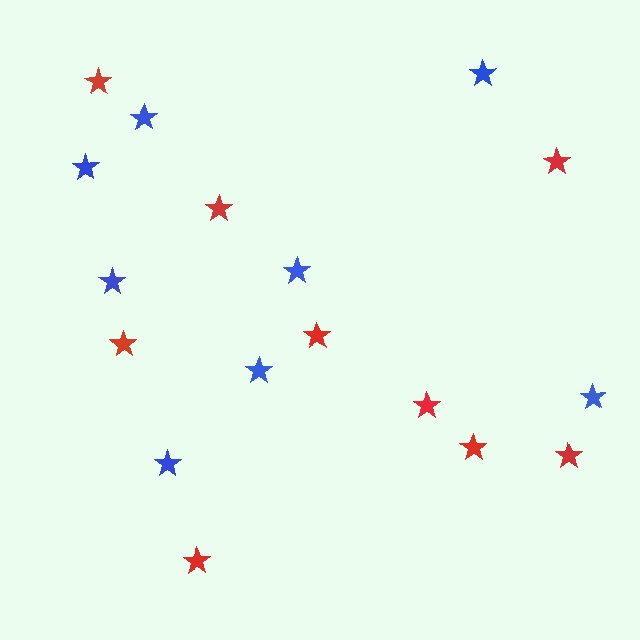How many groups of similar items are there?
There are 2 groups: one group of red stars (9) and one group of blue stars (8).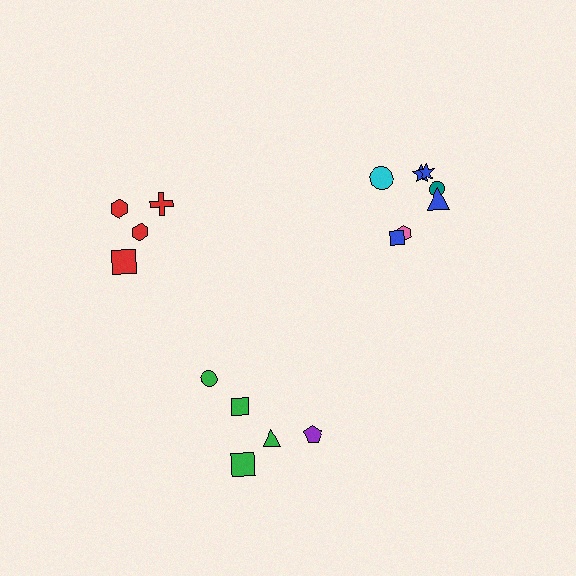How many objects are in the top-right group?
There are 7 objects.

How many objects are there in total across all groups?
There are 16 objects.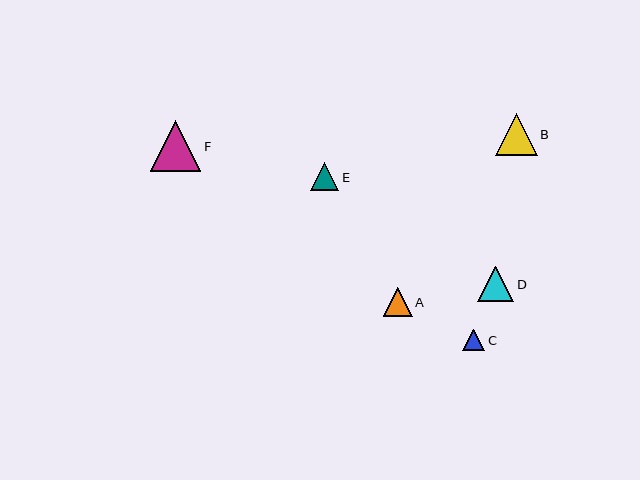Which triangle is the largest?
Triangle F is the largest with a size of approximately 50 pixels.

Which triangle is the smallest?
Triangle C is the smallest with a size of approximately 22 pixels.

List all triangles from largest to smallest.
From largest to smallest: F, B, D, A, E, C.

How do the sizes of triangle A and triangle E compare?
Triangle A and triangle E are approximately the same size.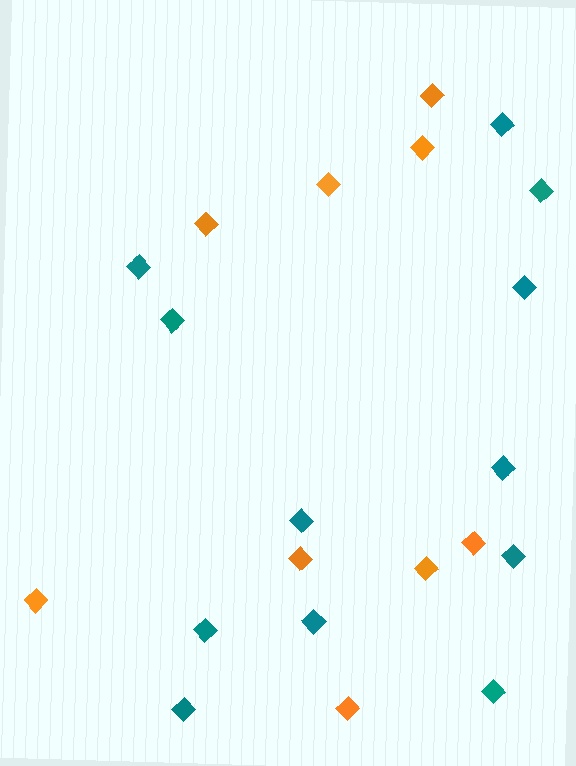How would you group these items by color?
There are 2 groups: one group of orange diamonds (9) and one group of teal diamonds (12).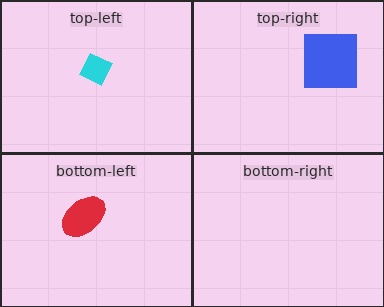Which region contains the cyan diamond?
The top-left region.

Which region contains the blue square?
The top-right region.